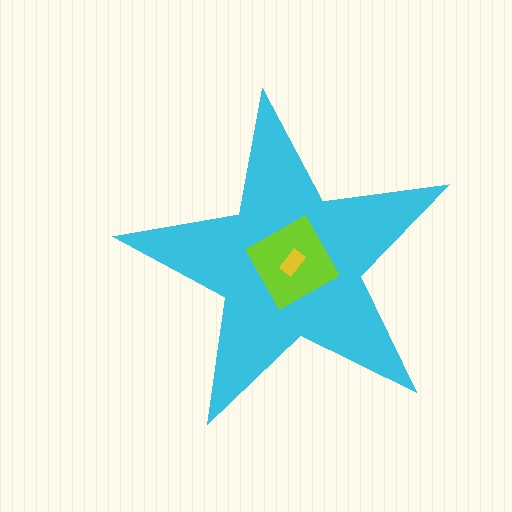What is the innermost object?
The yellow rectangle.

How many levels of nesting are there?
3.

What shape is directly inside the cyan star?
The lime diamond.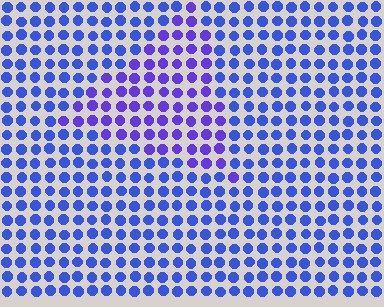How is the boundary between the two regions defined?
The boundary is defined purely by a slight shift in hue (about 27 degrees). Spacing, size, and orientation are identical on both sides.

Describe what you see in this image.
The image is filled with small blue elements in a uniform arrangement. A triangle-shaped region is visible where the elements are tinted to a slightly different hue, forming a subtle color boundary.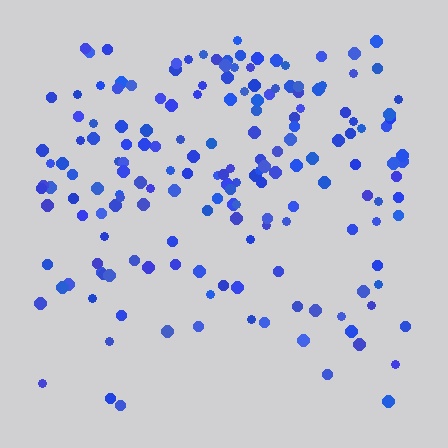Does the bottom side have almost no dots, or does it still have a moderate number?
Still a moderate number, just noticeably fewer than the top.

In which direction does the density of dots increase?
From bottom to top, with the top side densest.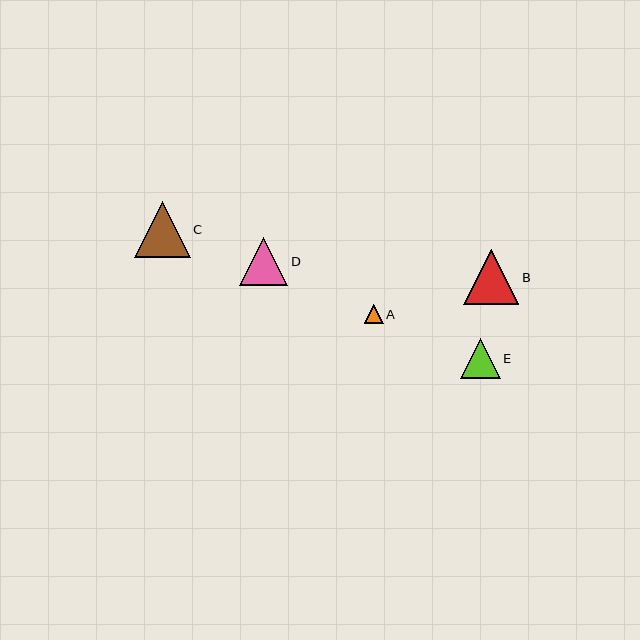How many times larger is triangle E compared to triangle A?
Triangle E is approximately 2.1 times the size of triangle A.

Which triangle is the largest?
Triangle C is the largest with a size of approximately 56 pixels.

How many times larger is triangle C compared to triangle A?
Triangle C is approximately 3.0 times the size of triangle A.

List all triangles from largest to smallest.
From largest to smallest: C, B, D, E, A.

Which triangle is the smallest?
Triangle A is the smallest with a size of approximately 19 pixels.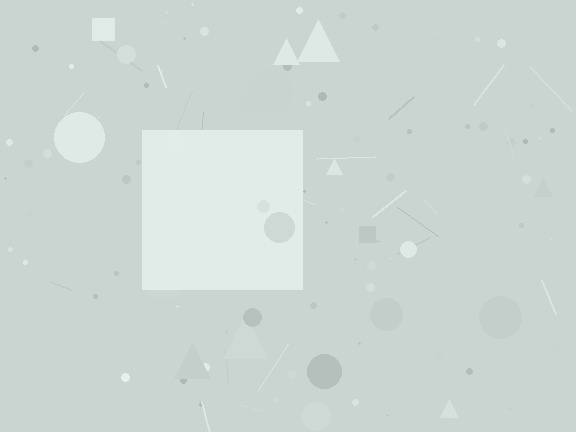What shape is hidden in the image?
A square is hidden in the image.